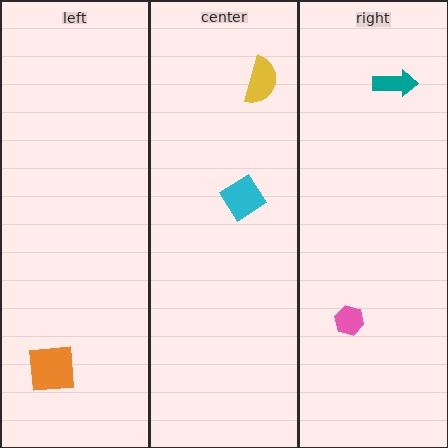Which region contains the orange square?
The left region.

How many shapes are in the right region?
2.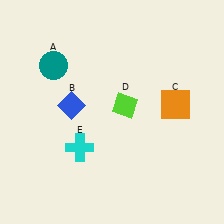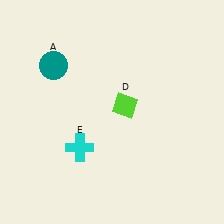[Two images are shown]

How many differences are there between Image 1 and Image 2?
There are 2 differences between the two images.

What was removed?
The orange square (C), the blue diamond (B) were removed in Image 2.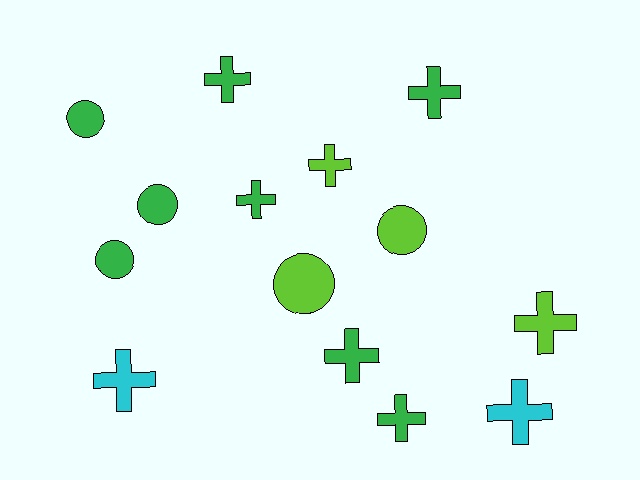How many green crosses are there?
There are 5 green crosses.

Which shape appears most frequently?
Cross, with 9 objects.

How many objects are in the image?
There are 14 objects.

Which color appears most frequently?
Green, with 8 objects.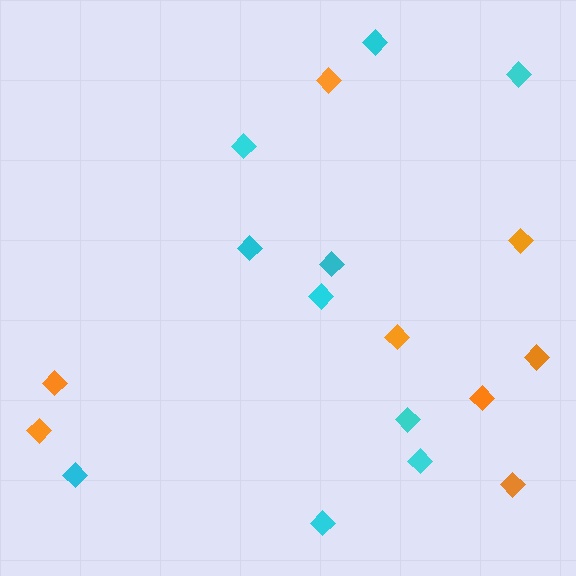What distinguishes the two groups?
There are 2 groups: one group of cyan diamonds (10) and one group of orange diamonds (8).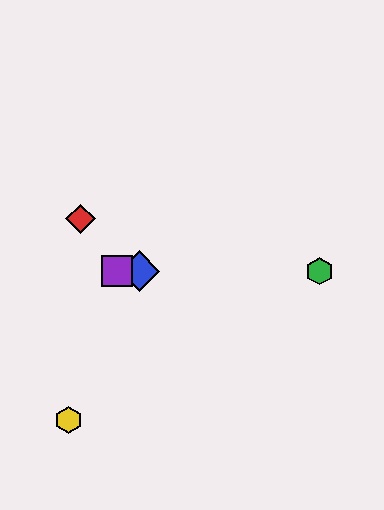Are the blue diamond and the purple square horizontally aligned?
Yes, both are at y≈271.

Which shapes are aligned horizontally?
The blue diamond, the green hexagon, the purple square are aligned horizontally.